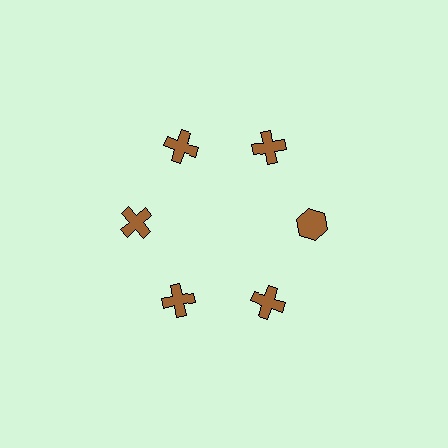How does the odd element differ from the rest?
It has a different shape: hexagon instead of cross.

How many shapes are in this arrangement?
There are 6 shapes arranged in a ring pattern.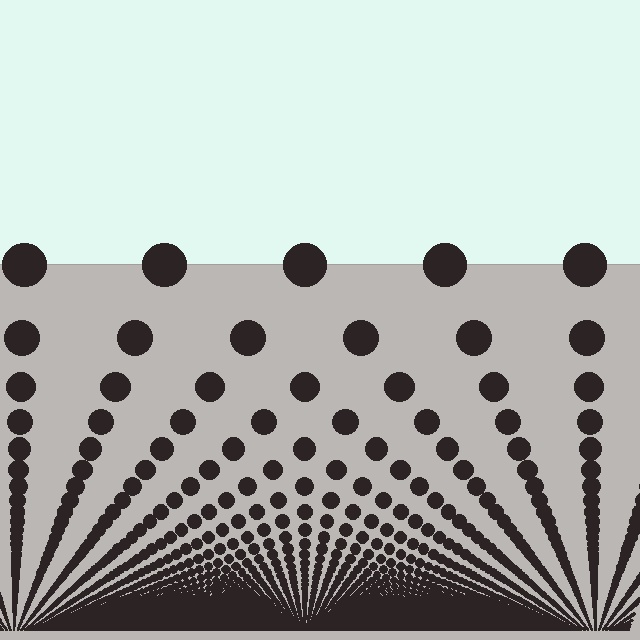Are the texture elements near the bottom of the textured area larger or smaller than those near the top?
Smaller. The gradient is inverted — elements near the bottom are smaller and denser.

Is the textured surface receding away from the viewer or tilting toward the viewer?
The surface appears to tilt toward the viewer. Texture elements get larger and sparser toward the top.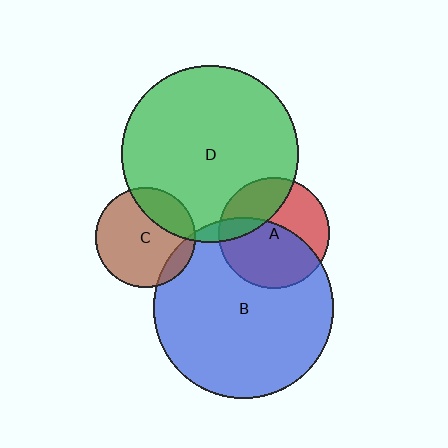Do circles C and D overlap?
Yes.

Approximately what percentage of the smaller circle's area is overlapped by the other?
Approximately 25%.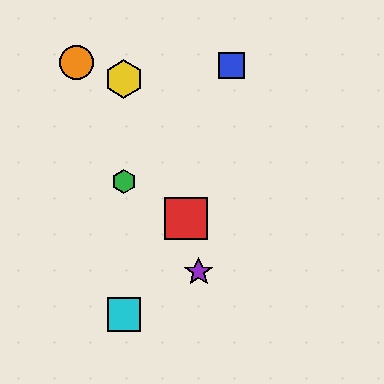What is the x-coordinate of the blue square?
The blue square is at x≈232.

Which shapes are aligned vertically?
The green hexagon, the yellow hexagon, the cyan square are aligned vertically.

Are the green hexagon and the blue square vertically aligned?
No, the green hexagon is at x≈124 and the blue square is at x≈232.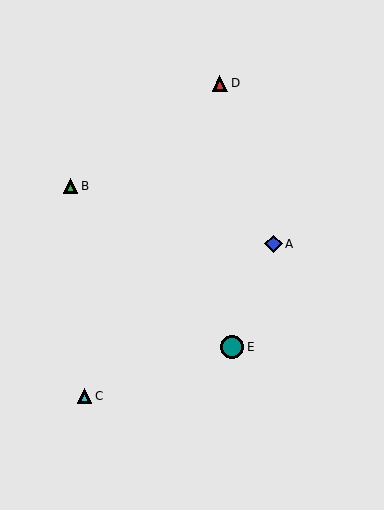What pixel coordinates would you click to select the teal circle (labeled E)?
Click at (232, 347) to select the teal circle E.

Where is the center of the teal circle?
The center of the teal circle is at (232, 347).